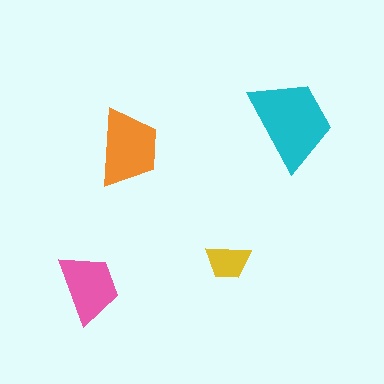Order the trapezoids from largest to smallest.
the cyan one, the orange one, the pink one, the yellow one.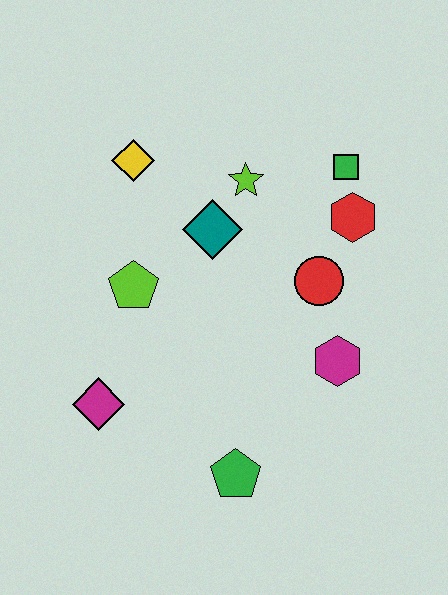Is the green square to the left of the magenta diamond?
No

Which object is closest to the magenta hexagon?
The red circle is closest to the magenta hexagon.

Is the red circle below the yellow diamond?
Yes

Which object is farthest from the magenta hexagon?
The yellow diamond is farthest from the magenta hexagon.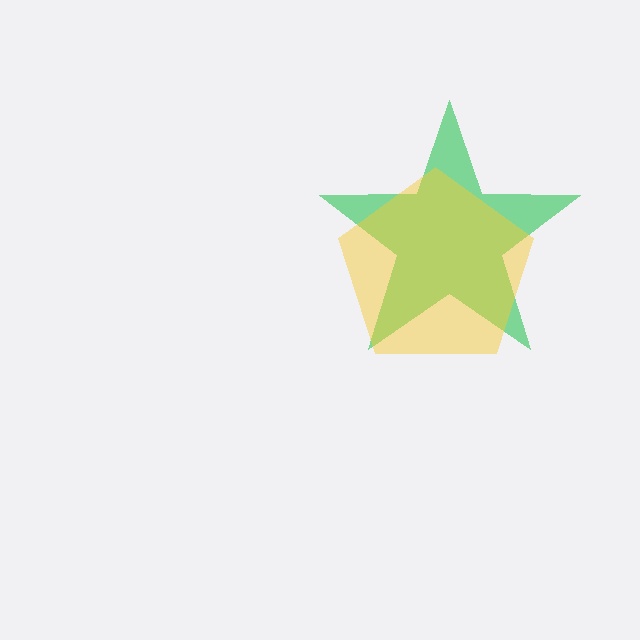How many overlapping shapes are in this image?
There are 2 overlapping shapes in the image.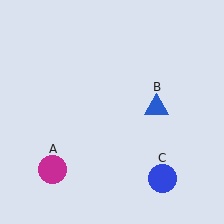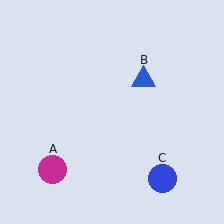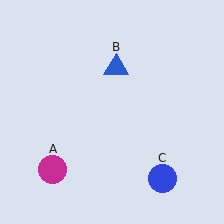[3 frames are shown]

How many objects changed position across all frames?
1 object changed position: blue triangle (object B).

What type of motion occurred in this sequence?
The blue triangle (object B) rotated counterclockwise around the center of the scene.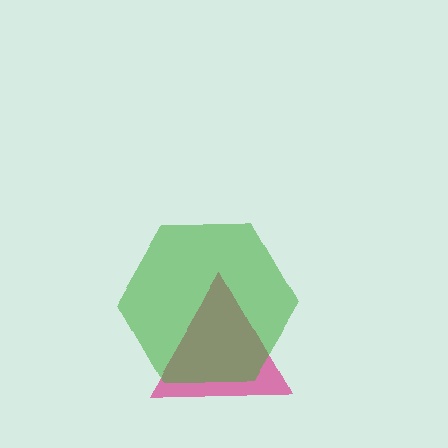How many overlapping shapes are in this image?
There are 2 overlapping shapes in the image.